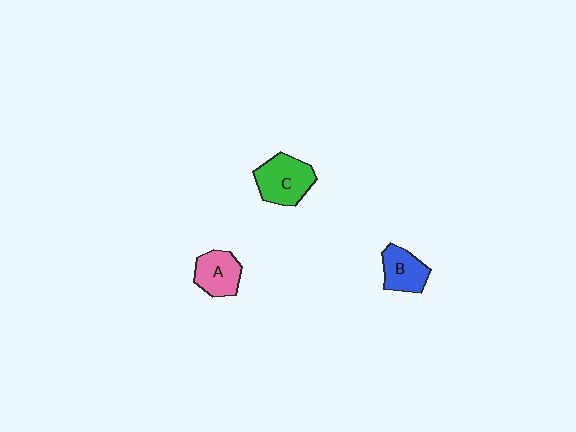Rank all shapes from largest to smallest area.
From largest to smallest: C (green), A (pink), B (blue).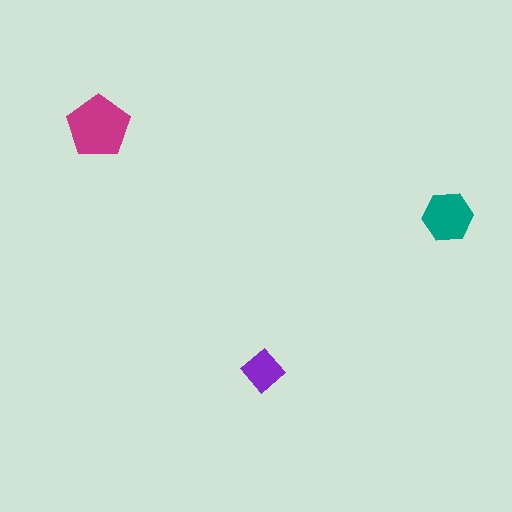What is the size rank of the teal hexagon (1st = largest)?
2nd.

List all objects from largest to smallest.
The magenta pentagon, the teal hexagon, the purple diamond.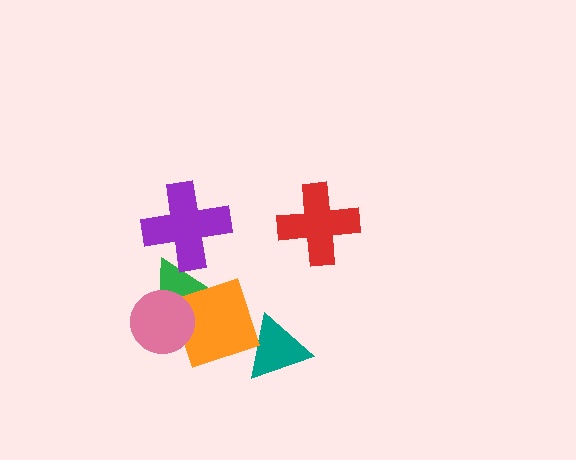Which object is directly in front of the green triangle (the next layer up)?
The orange diamond is directly in front of the green triangle.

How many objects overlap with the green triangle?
3 objects overlap with the green triangle.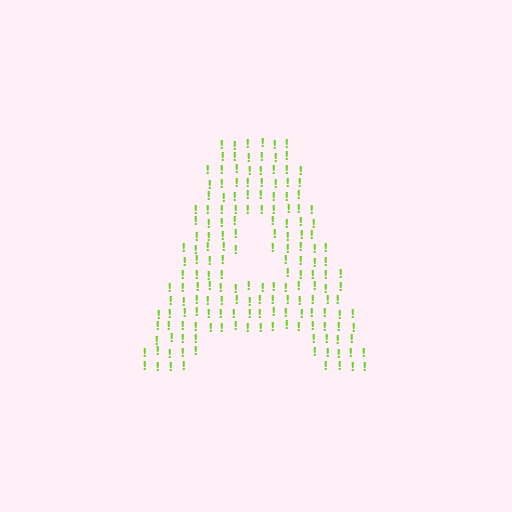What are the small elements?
The small elements are exclamation marks.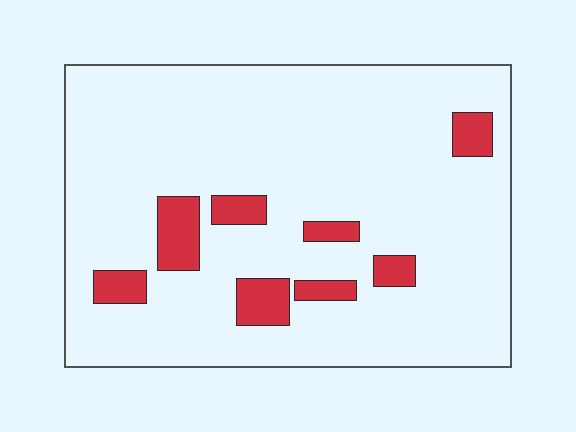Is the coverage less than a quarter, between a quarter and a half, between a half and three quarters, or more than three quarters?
Less than a quarter.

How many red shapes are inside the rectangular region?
8.